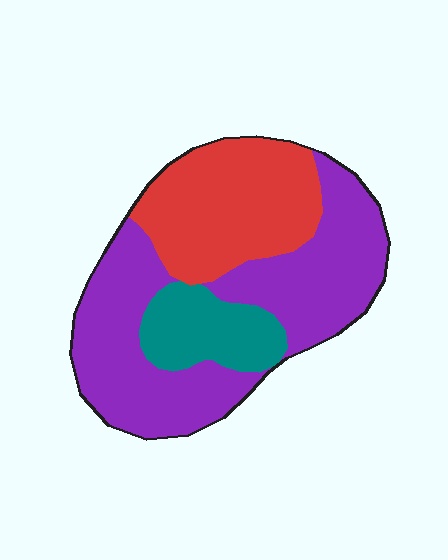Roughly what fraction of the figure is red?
Red takes up between a quarter and a half of the figure.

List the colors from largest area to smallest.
From largest to smallest: purple, red, teal.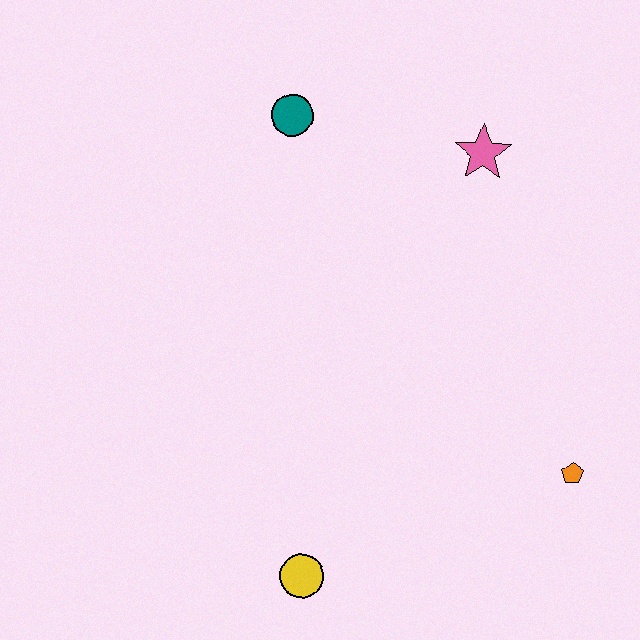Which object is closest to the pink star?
The teal circle is closest to the pink star.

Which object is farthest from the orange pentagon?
The teal circle is farthest from the orange pentagon.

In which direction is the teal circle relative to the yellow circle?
The teal circle is above the yellow circle.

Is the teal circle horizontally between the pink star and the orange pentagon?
No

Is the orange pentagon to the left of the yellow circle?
No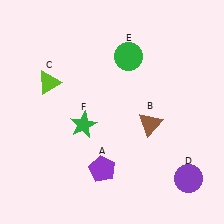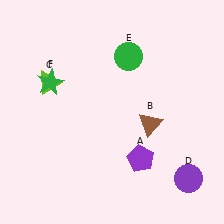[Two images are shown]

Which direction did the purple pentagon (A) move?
The purple pentagon (A) moved right.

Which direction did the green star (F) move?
The green star (F) moved up.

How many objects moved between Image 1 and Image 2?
2 objects moved between the two images.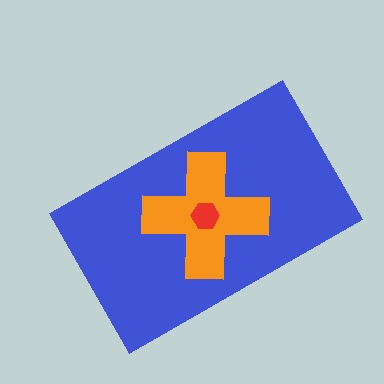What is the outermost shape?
The blue rectangle.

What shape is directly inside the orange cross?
The red hexagon.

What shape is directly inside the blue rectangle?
The orange cross.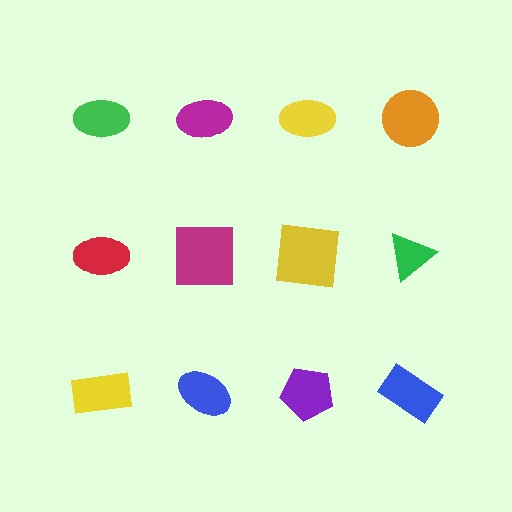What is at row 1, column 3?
A yellow ellipse.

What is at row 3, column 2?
A blue ellipse.